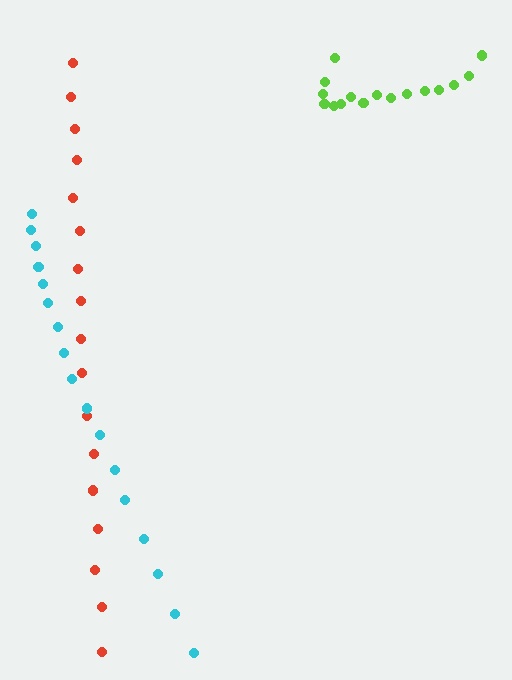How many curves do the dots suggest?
There are 3 distinct paths.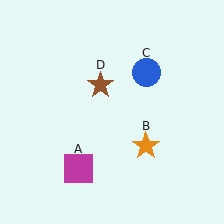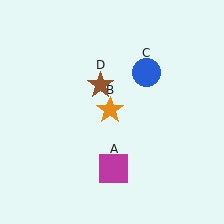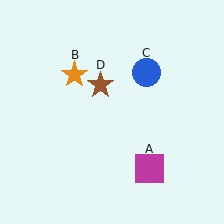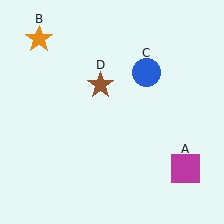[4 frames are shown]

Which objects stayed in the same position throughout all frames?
Blue circle (object C) and brown star (object D) remained stationary.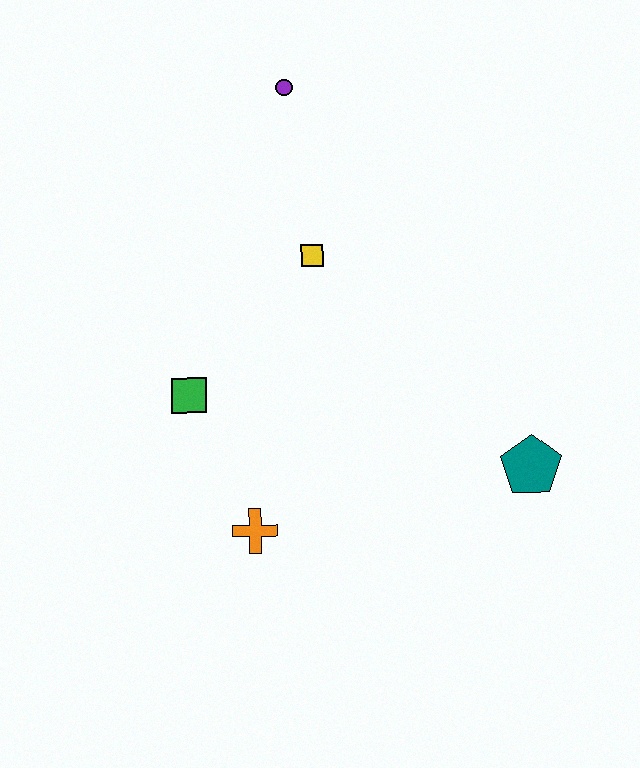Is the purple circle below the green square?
No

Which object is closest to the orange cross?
The green square is closest to the orange cross.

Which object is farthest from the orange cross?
The purple circle is farthest from the orange cross.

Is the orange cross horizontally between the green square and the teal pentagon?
Yes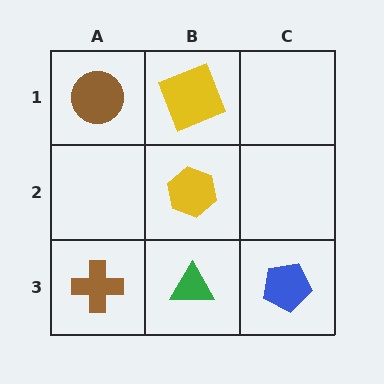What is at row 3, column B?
A green triangle.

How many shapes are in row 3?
3 shapes.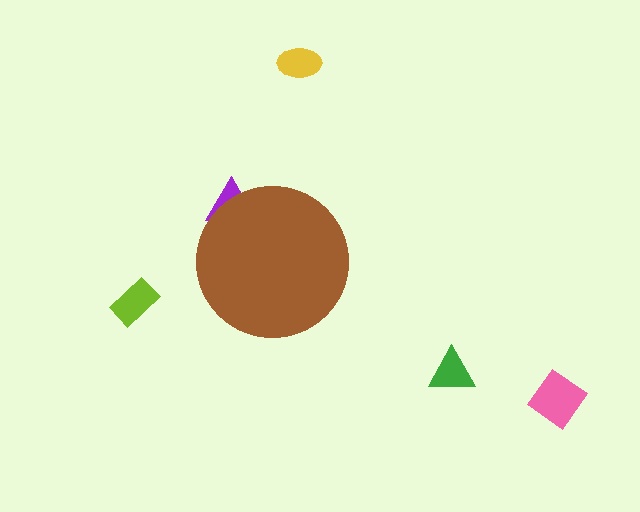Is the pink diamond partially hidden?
No, the pink diamond is fully visible.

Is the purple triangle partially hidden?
Yes, the purple triangle is partially hidden behind the brown circle.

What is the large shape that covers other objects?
A brown circle.